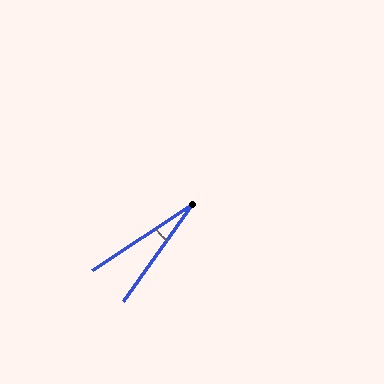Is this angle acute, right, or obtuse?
It is acute.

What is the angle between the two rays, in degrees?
Approximately 21 degrees.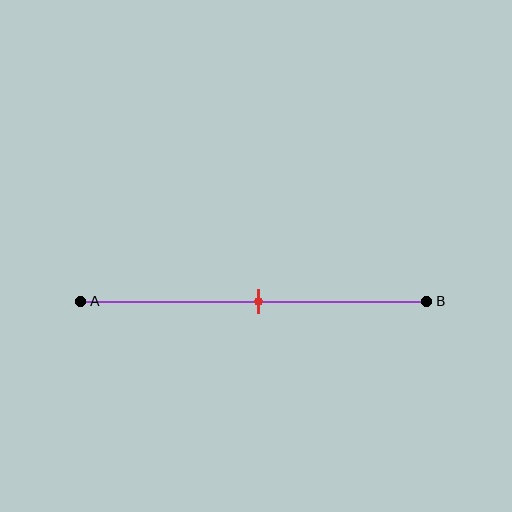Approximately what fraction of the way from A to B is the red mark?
The red mark is approximately 50% of the way from A to B.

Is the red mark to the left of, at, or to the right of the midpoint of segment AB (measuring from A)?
The red mark is approximately at the midpoint of segment AB.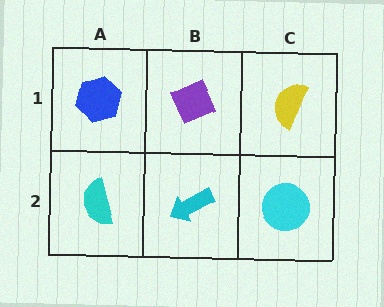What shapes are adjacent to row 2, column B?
A purple diamond (row 1, column B), a cyan semicircle (row 2, column A), a cyan circle (row 2, column C).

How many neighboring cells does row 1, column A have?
2.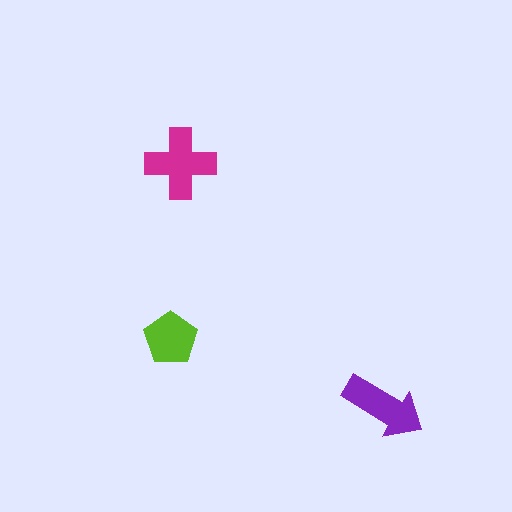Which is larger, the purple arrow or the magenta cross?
The magenta cross.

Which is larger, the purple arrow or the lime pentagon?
The purple arrow.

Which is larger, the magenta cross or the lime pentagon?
The magenta cross.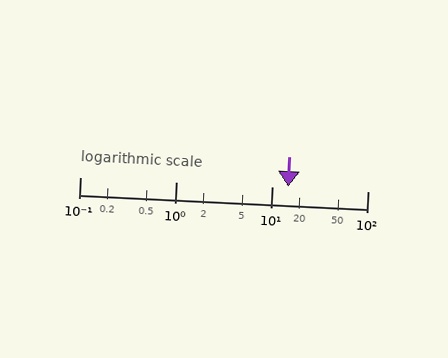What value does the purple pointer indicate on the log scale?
The pointer indicates approximately 15.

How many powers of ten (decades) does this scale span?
The scale spans 3 decades, from 0.1 to 100.